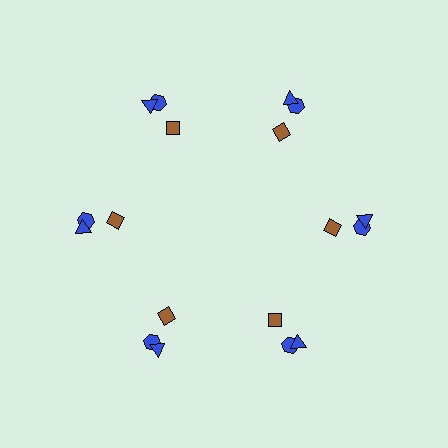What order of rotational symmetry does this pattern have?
This pattern has 6-fold rotational symmetry.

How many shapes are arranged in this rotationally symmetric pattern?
There are 18 shapes, arranged in 6 groups of 3.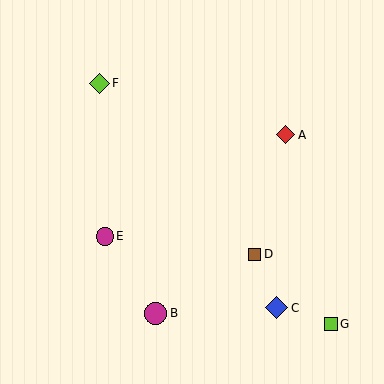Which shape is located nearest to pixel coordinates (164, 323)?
The magenta circle (labeled B) at (156, 313) is nearest to that location.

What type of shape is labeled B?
Shape B is a magenta circle.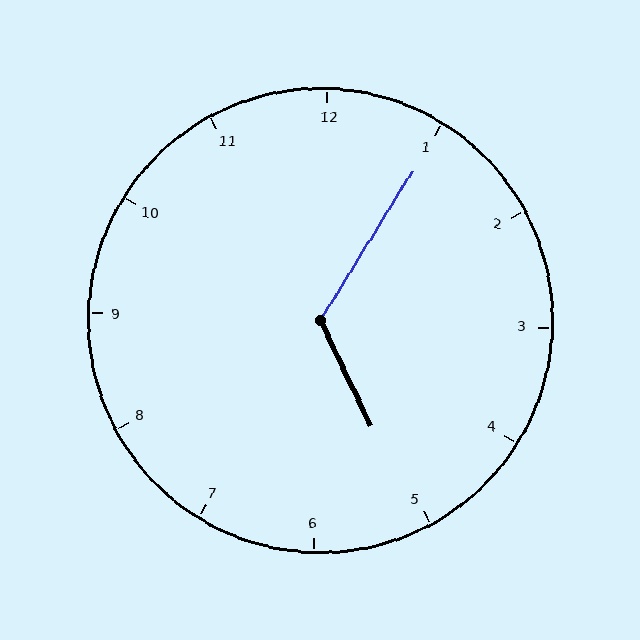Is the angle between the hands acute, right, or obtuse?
It is obtuse.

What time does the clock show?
5:05.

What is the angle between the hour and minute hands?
Approximately 122 degrees.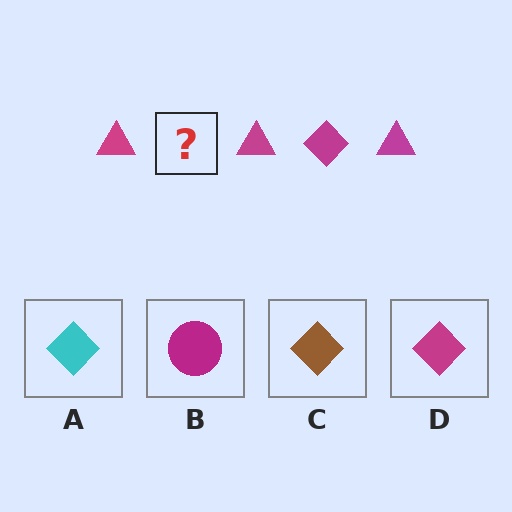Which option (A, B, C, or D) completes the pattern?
D.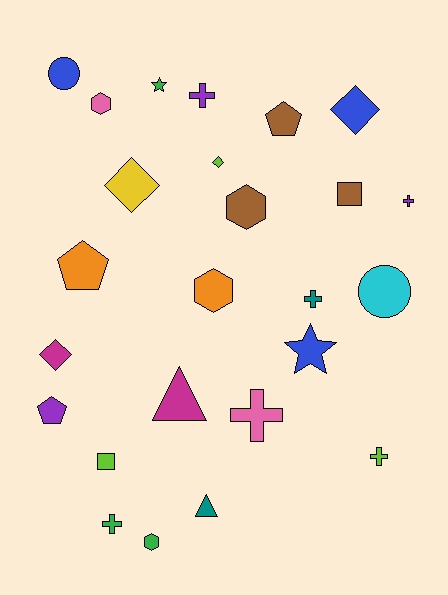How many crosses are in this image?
There are 6 crosses.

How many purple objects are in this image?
There are 3 purple objects.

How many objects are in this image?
There are 25 objects.